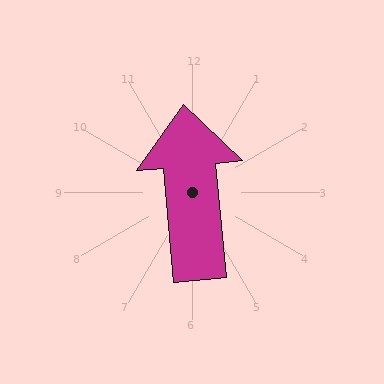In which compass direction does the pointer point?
North.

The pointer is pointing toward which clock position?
Roughly 12 o'clock.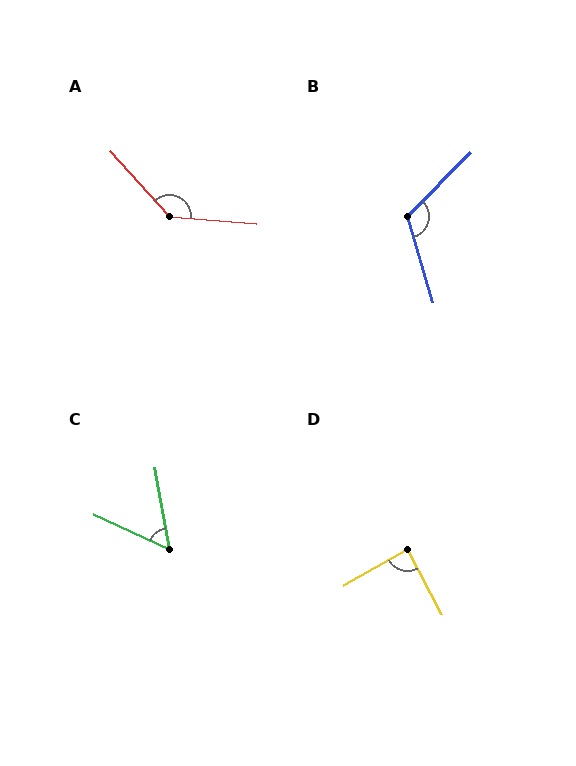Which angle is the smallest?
C, at approximately 54 degrees.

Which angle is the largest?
A, at approximately 137 degrees.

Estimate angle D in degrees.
Approximately 89 degrees.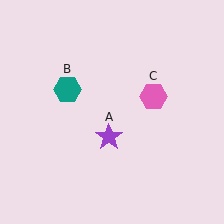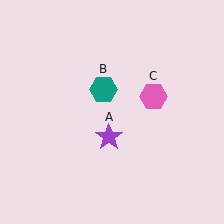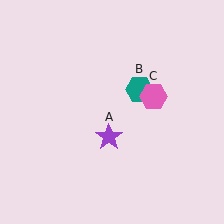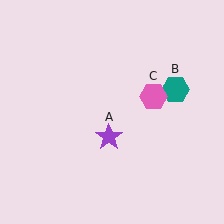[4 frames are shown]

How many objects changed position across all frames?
1 object changed position: teal hexagon (object B).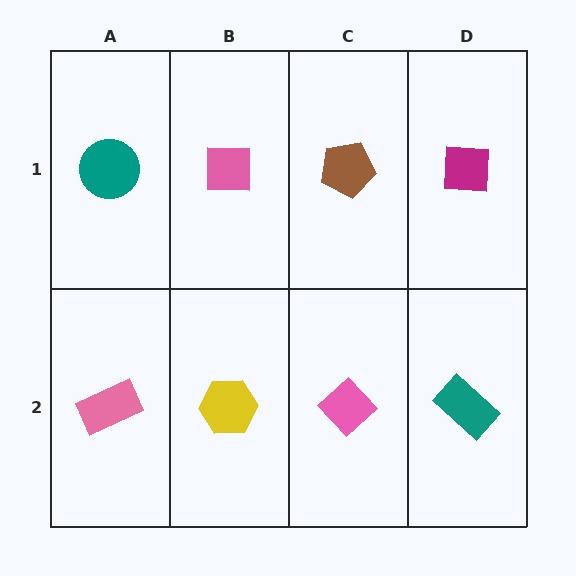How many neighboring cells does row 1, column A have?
2.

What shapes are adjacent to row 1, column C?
A pink diamond (row 2, column C), a pink square (row 1, column B), a magenta square (row 1, column D).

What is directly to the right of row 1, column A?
A pink square.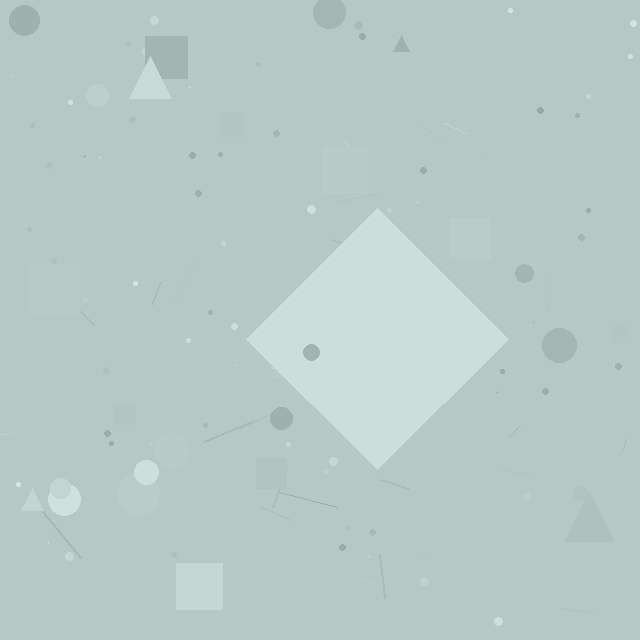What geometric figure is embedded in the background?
A diamond is embedded in the background.